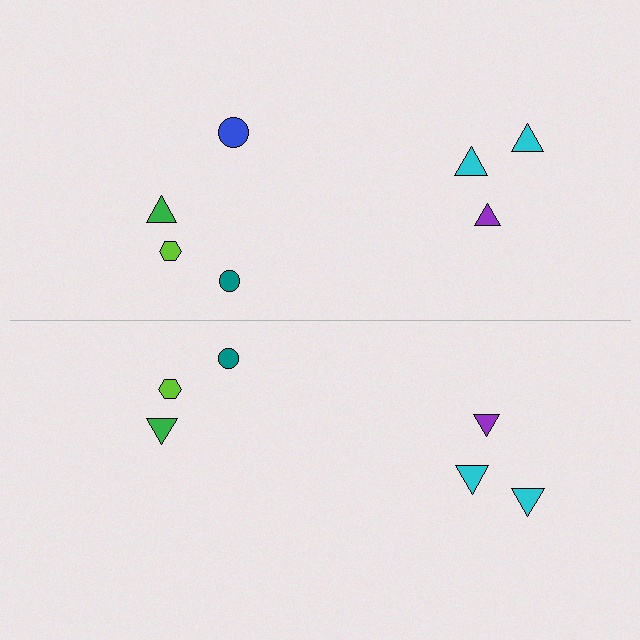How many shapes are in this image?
There are 13 shapes in this image.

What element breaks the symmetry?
A blue circle is missing from the bottom side.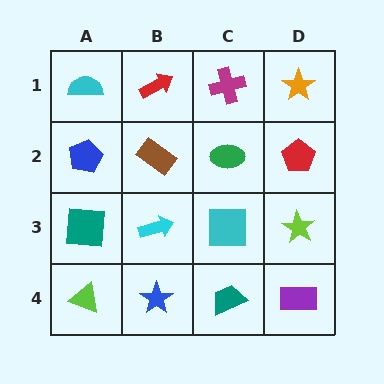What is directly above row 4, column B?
A cyan arrow.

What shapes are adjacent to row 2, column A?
A cyan semicircle (row 1, column A), a teal square (row 3, column A), a brown rectangle (row 2, column B).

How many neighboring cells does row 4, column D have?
2.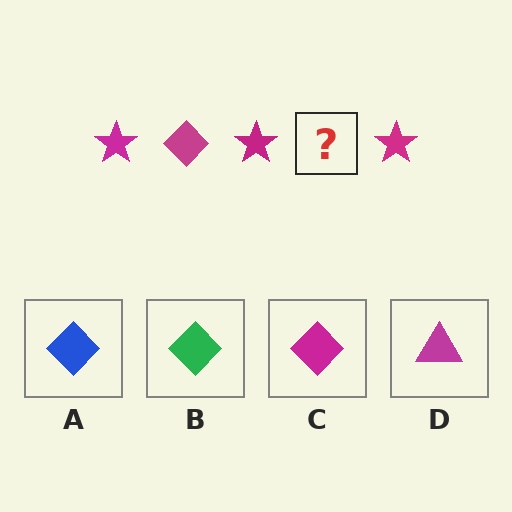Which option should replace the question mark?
Option C.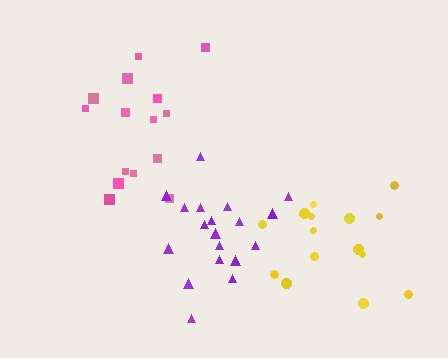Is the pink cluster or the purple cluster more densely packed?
Purple.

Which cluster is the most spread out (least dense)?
Pink.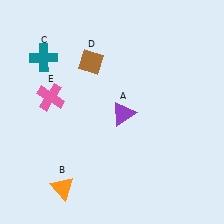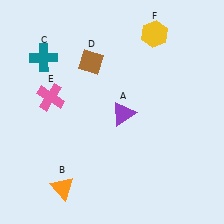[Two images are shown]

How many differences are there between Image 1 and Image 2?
There is 1 difference between the two images.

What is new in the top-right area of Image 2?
A yellow hexagon (F) was added in the top-right area of Image 2.